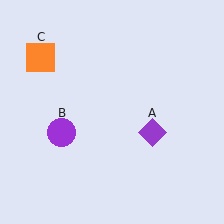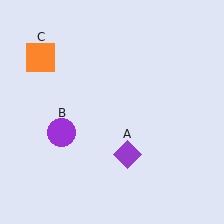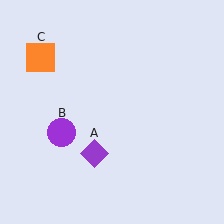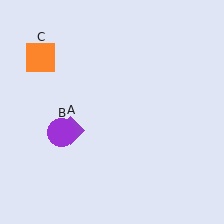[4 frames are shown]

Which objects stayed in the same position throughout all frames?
Purple circle (object B) and orange square (object C) remained stationary.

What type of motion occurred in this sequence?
The purple diamond (object A) rotated clockwise around the center of the scene.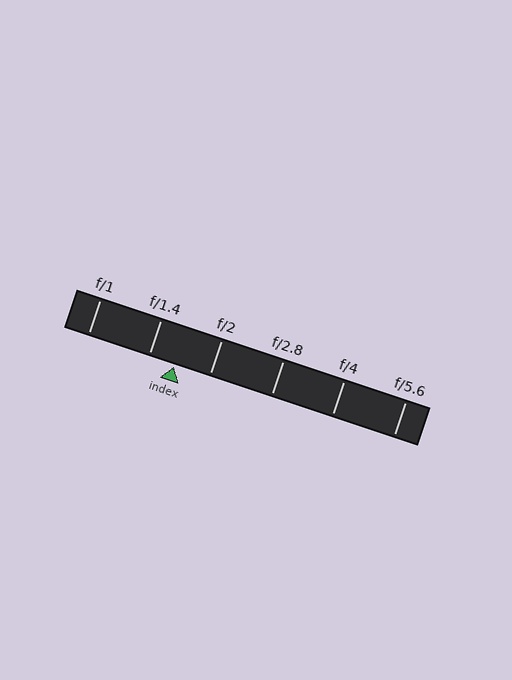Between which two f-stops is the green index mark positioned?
The index mark is between f/1.4 and f/2.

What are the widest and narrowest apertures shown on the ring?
The widest aperture shown is f/1 and the narrowest is f/5.6.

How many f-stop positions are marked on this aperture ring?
There are 6 f-stop positions marked.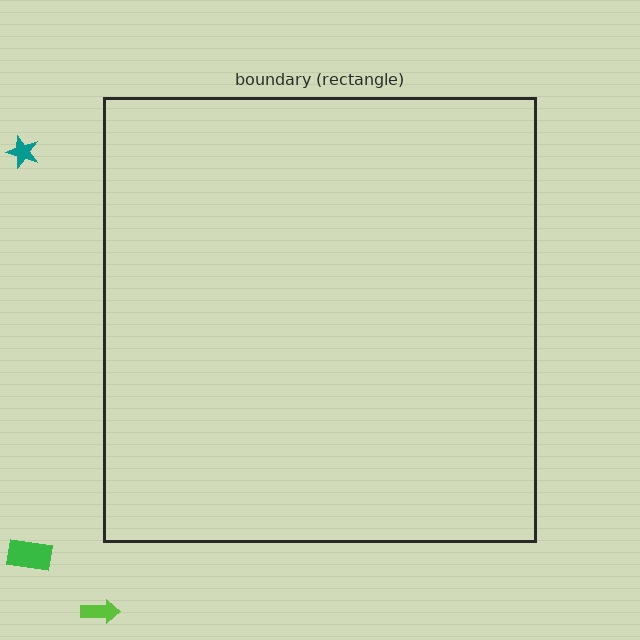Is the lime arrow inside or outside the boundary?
Outside.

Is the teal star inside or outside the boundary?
Outside.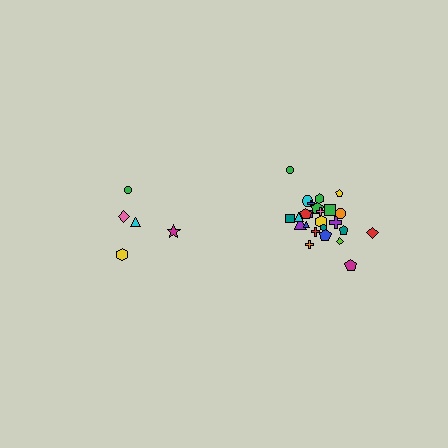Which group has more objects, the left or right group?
The right group.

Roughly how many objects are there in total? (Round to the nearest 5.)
Roughly 30 objects in total.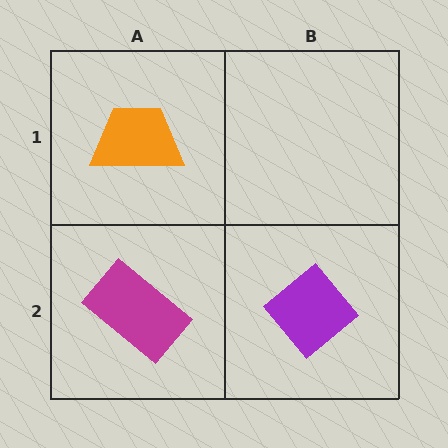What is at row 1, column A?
An orange trapezoid.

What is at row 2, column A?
A magenta rectangle.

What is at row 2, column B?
A purple diamond.